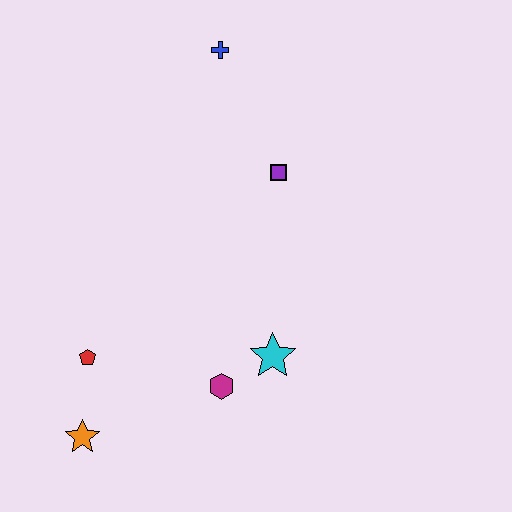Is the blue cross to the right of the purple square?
No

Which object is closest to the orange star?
The red pentagon is closest to the orange star.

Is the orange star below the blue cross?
Yes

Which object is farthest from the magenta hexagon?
The blue cross is farthest from the magenta hexagon.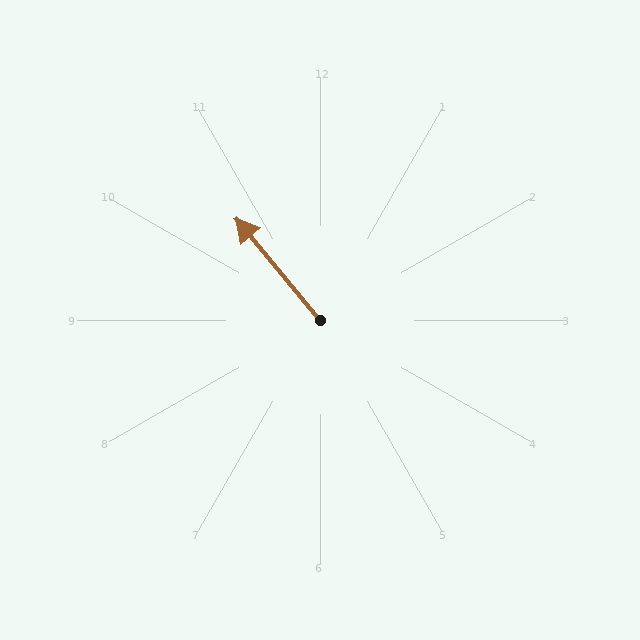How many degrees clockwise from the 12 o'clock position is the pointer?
Approximately 320 degrees.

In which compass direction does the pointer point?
Northwest.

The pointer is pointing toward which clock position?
Roughly 11 o'clock.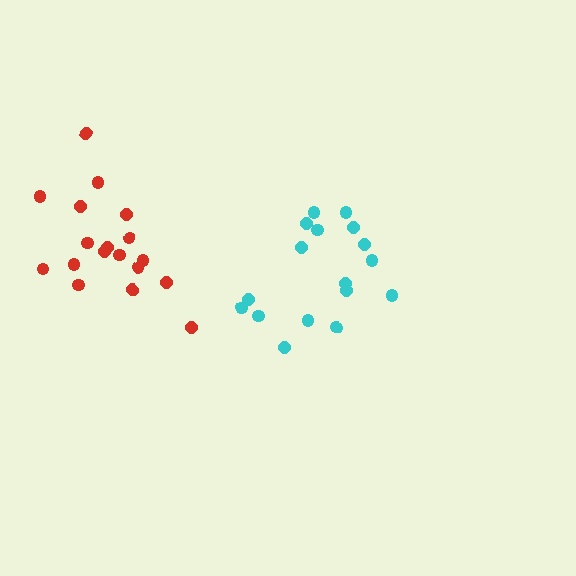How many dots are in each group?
Group 1: 18 dots, Group 2: 17 dots (35 total).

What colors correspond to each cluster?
The clusters are colored: red, cyan.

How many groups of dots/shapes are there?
There are 2 groups.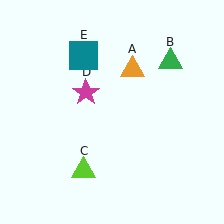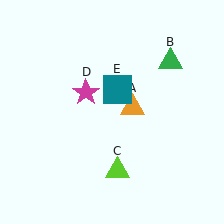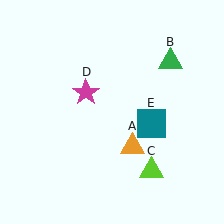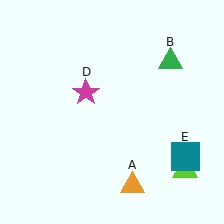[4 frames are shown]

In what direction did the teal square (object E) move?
The teal square (object E) moved down and to the right.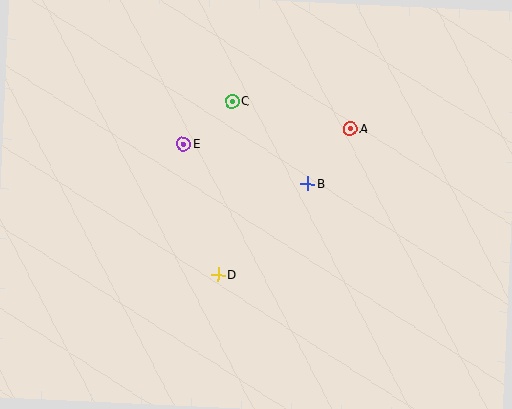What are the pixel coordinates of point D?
Point D is at (218, 275).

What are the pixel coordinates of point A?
Point A is at (350, 129).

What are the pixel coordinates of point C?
Point C is at (232, 101).